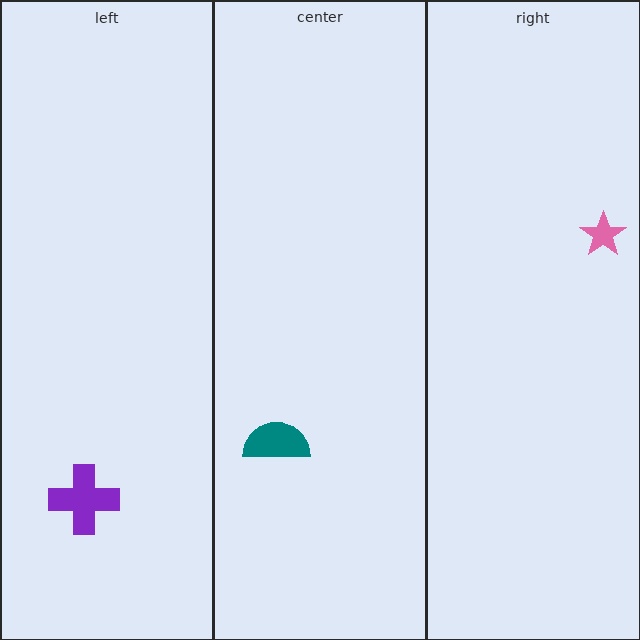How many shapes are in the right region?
1.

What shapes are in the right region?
The pink star.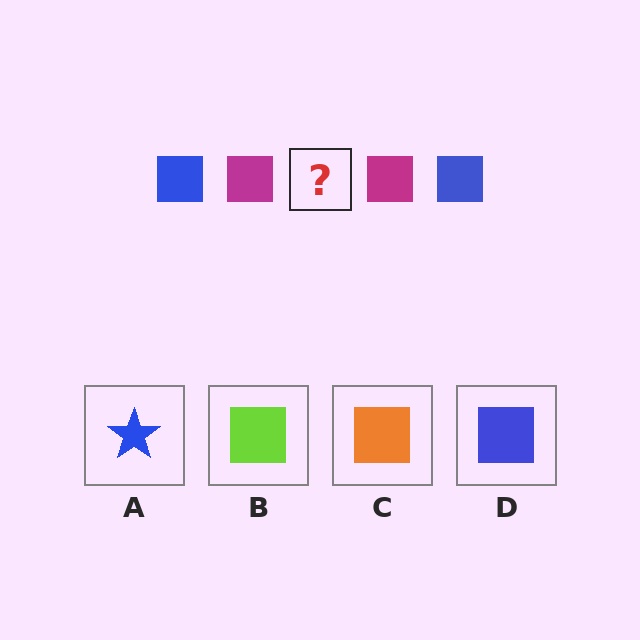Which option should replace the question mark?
Option D.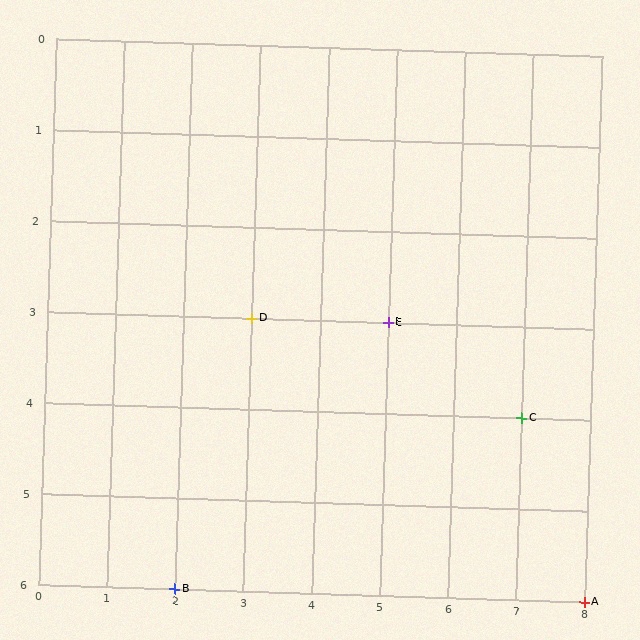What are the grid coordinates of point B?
Point B is at grid coordinates (2, 6).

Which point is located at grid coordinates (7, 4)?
Point C is at (7, 4).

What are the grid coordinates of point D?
Point D is at grid coordinates (3, 3).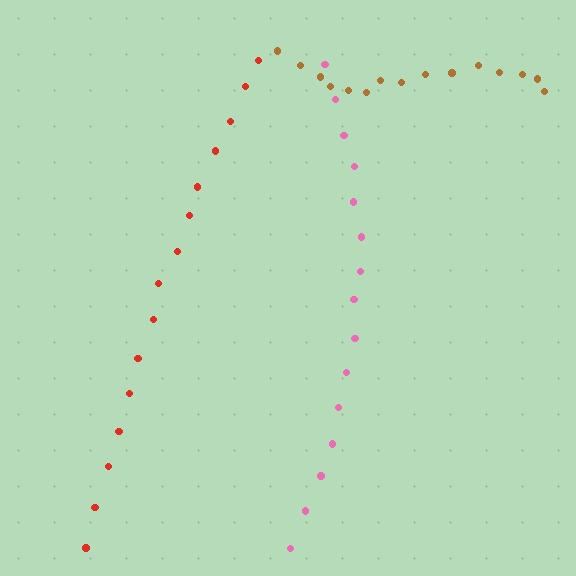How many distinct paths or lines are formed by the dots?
There are 3 distinct paths.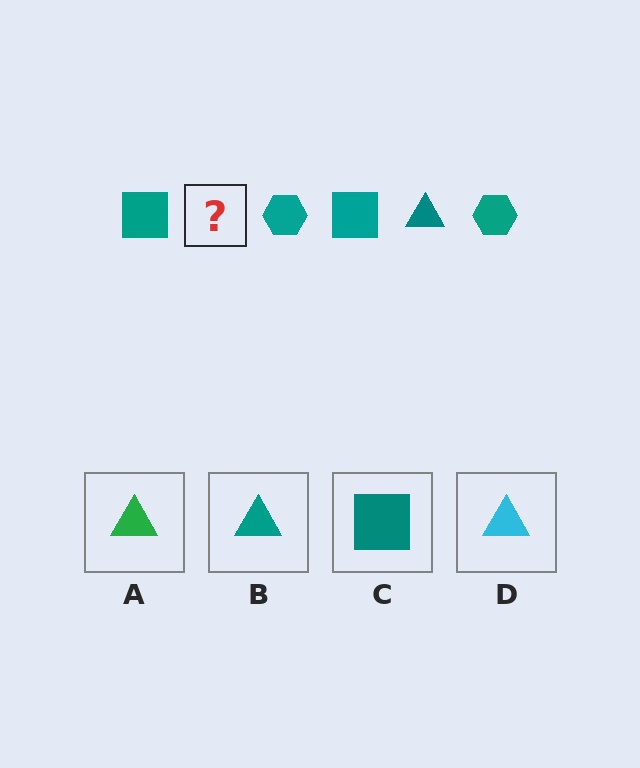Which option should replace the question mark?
Option B.